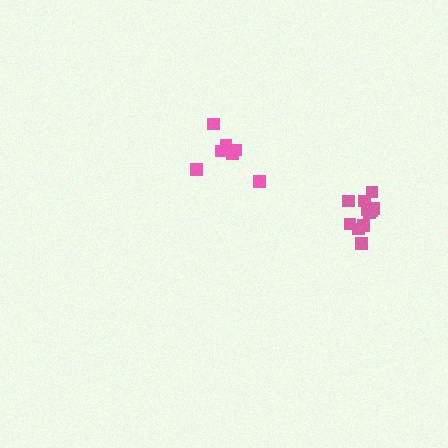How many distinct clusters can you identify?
There are 2 distinct clusters.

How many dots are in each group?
Group 1: 8 dots, Group 2: 11 dots (19 total).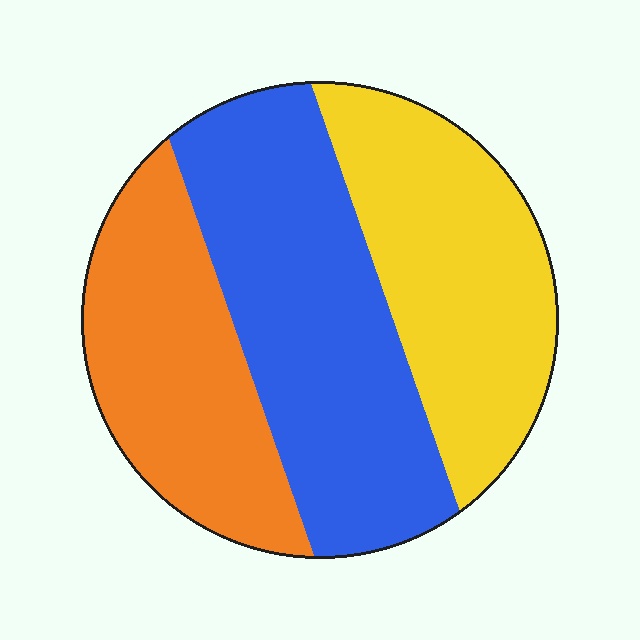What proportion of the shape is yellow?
Yellow covers 32% of the shape.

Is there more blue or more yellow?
Blue.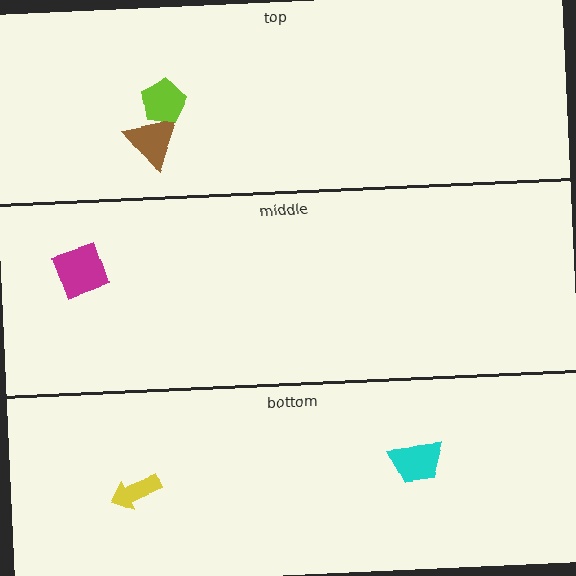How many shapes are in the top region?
2.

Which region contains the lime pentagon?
The top region.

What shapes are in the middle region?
The magenta diamond.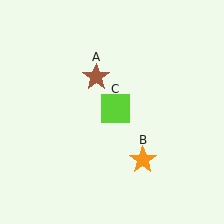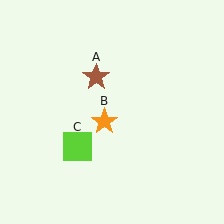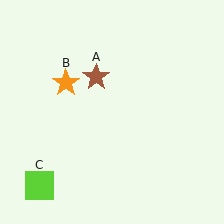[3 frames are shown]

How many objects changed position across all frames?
2 objects changed position: orange star (object B), lime square (object C).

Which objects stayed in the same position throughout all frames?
Brown star (object A) remained stationary.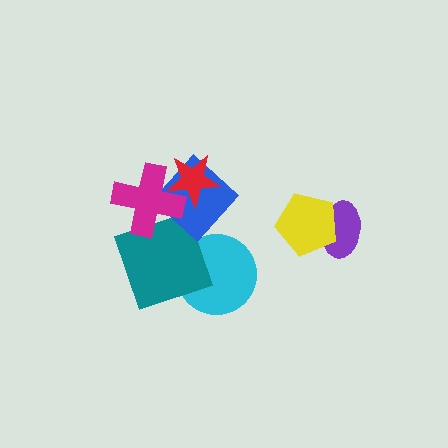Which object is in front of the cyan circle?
The teal square is in front of the cyan circle.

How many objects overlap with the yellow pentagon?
1 object overlaps with the yellow pentagon.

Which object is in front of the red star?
The magenta cross is in front of the red star.